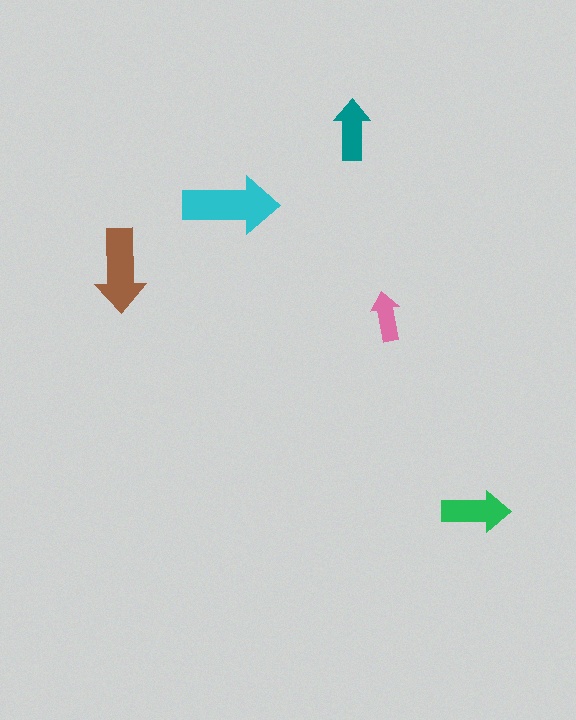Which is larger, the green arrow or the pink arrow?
The green one.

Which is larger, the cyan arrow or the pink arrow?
The cyan one.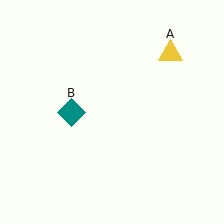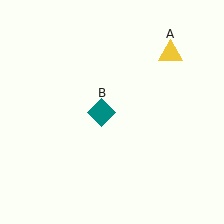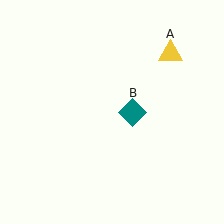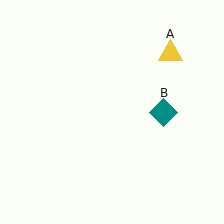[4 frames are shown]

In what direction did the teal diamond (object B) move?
The teal diamond (object B) moved right.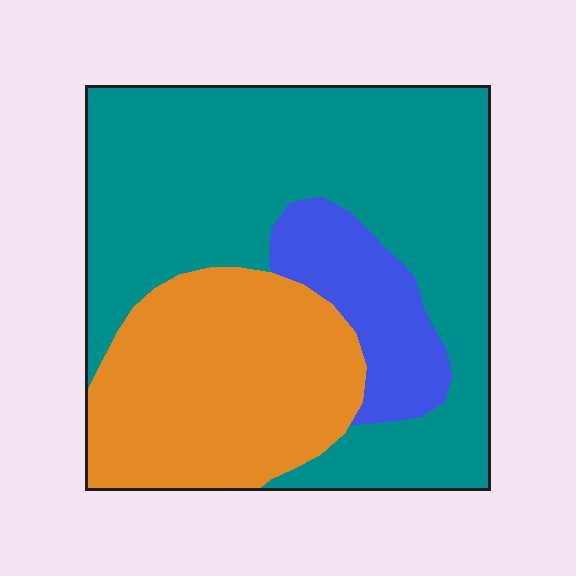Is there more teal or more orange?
Teal.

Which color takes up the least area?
Blue, at roughly 10%.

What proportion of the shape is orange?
Orange covers roughly 30% of the shape.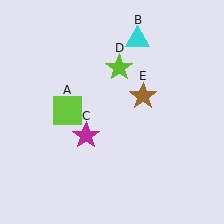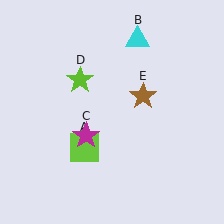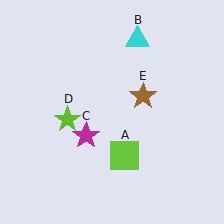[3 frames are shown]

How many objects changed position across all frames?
2 objects changed position: lime square (object A), lime star (object D).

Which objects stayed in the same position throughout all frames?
Cyan triangle (object B) and magenta star (object C) and brown star (object E) remained stationary.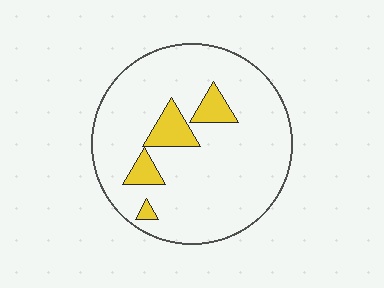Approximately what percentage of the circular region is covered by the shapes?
Approximately 10%.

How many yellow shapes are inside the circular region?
4.